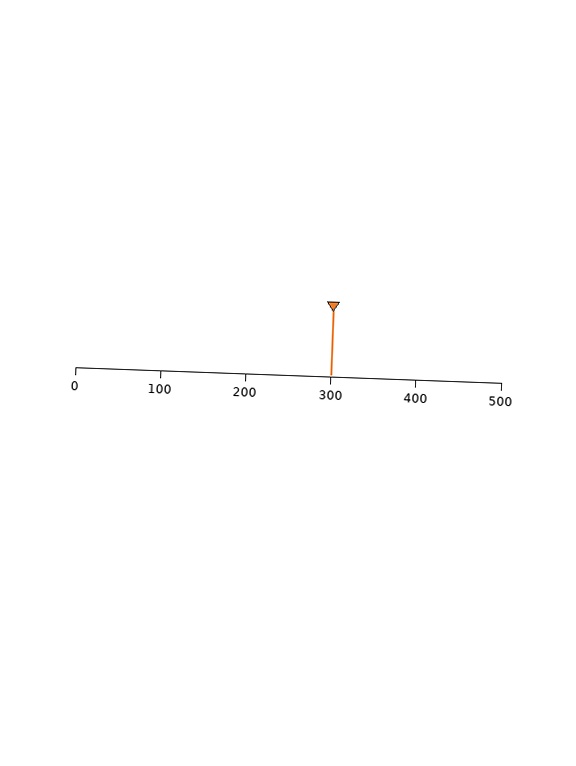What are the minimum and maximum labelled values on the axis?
The axis runs from 0 to 500.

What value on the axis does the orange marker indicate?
The marker indicates approximately 300.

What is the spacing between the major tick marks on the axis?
The major ticks are spaced 100 apart.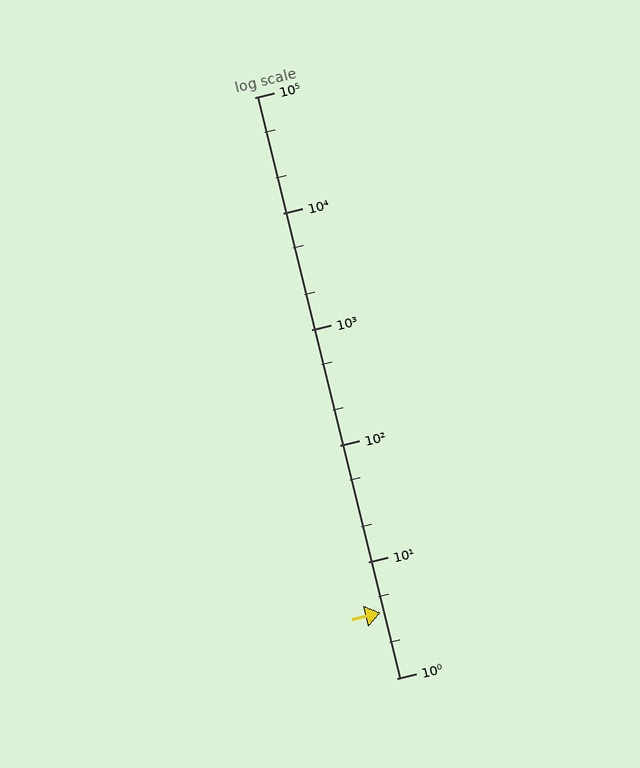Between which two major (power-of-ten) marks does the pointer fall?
The pointer is between 1 and 10.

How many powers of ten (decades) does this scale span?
The scale spans 5 decades, from 1 to 100000.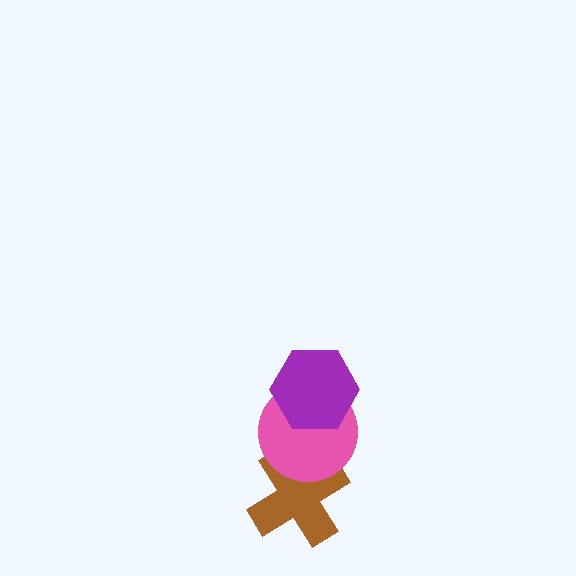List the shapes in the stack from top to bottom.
From top to bottom: the purple hexagon, the pink circle, the brown cross.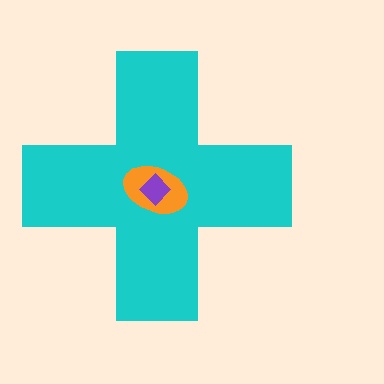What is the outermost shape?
The cyan cross.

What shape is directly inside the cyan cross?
The orange ellipse.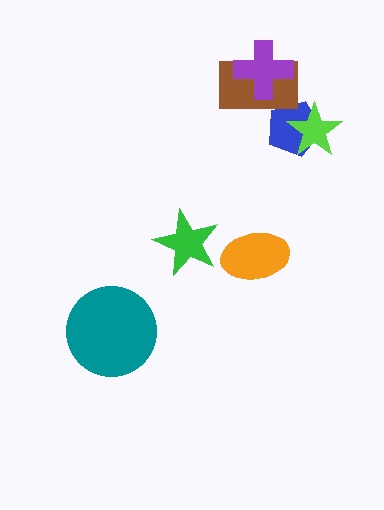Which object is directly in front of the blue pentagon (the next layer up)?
The lime star is directly in front of the blue pentagon.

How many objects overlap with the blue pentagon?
2 objects overlap with the blue pentagon.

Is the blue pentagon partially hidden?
Yes, it is partially covered by another shape.